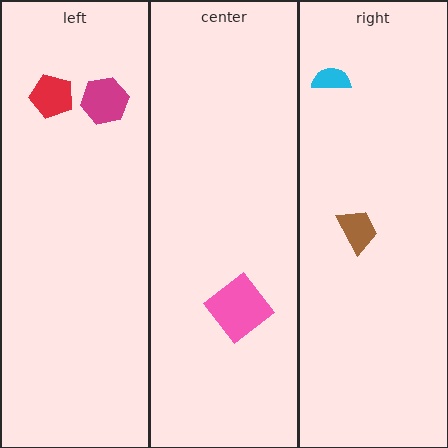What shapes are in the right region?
The brown trapezoid, the cyan semicircle.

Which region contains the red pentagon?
The left region.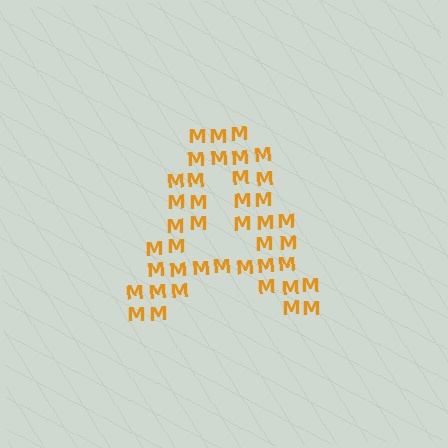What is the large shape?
The large shape is the letter A.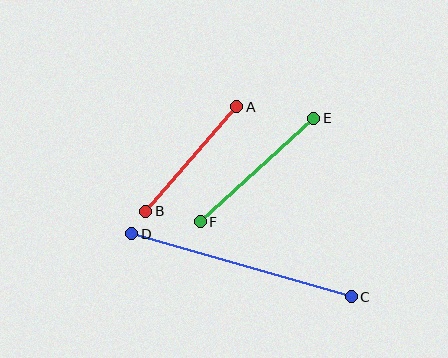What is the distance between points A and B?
The distance is approximately 138 pixels.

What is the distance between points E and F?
The distance is approximately 154 pixels.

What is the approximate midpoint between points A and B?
The midpoint is at approximately (191, 159) pixels.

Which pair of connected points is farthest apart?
Points C and D are farthest apart.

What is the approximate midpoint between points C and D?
The midpoint is at approximately (242, 265) pixels.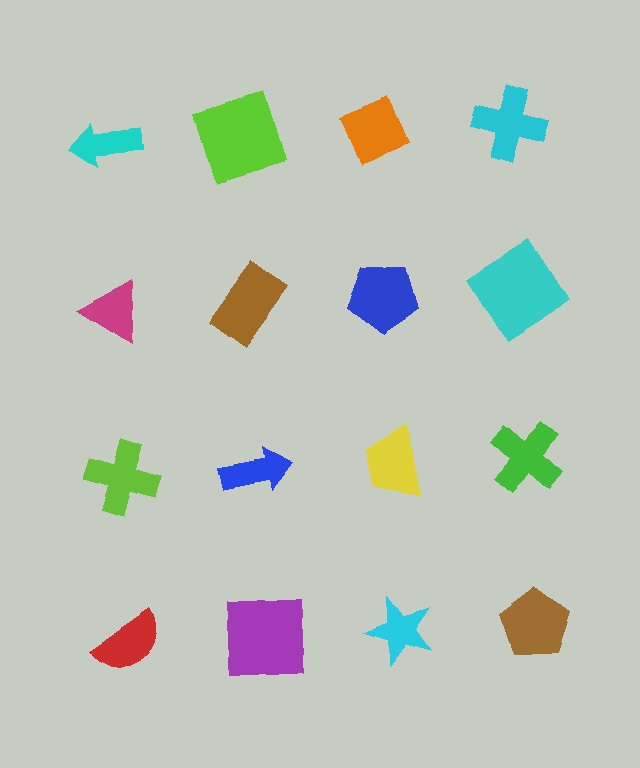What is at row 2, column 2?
A brown rectangle.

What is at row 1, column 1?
A cyan arrow.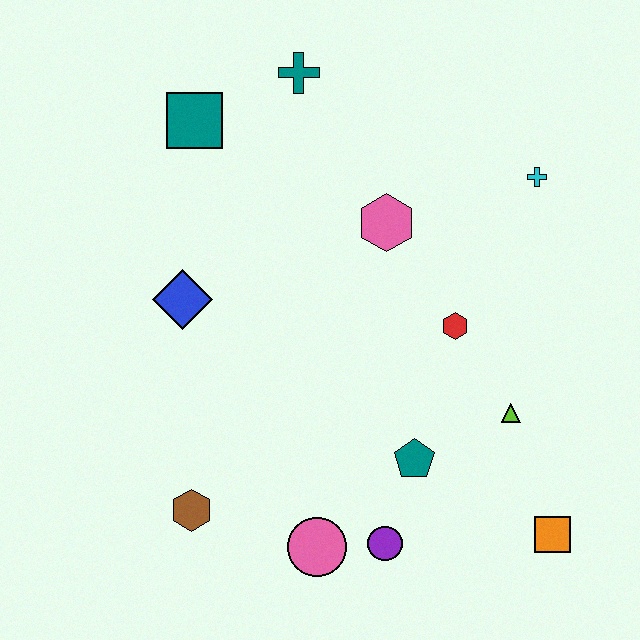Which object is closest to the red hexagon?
The lime triangle is closest to the red hexagon.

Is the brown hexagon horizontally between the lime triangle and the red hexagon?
No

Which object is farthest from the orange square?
The teal square is farthest from the orange square.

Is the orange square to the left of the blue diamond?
No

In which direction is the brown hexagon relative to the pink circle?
The brown hexagon is to the left of the pink circle.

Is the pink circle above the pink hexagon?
No